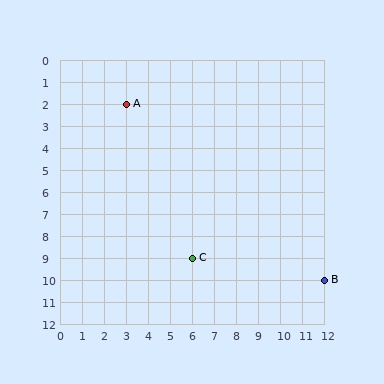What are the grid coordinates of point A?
Point A is at grid coordinates (3, 2).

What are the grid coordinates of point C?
Point C is at grid coordinates (6, 9).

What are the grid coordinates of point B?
Point B is at grid coordinates (12, 10).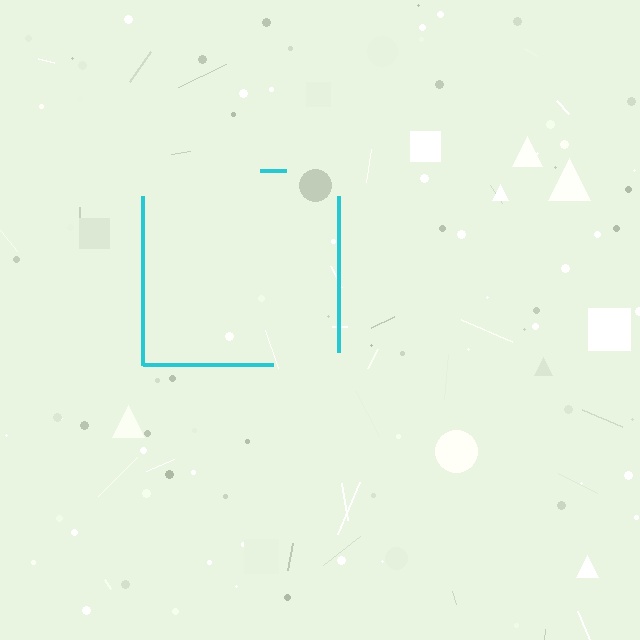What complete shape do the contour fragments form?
The contour fragments form a square.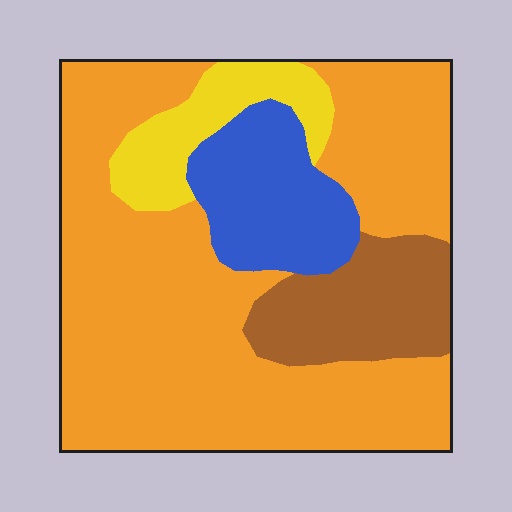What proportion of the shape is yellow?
Yellow takes up about one tenth (1/10) of the shape.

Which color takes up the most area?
Orange, at roughly 65%.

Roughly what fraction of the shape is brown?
Brown covers around 15% of the shape.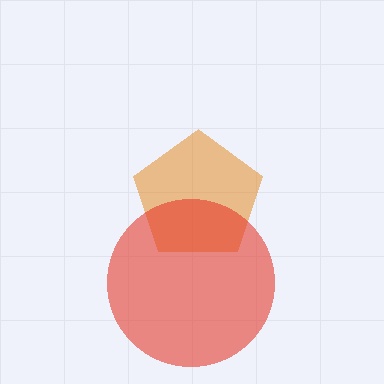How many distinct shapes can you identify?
There are 2 distinct shapes: an orange pentagon, a red circle.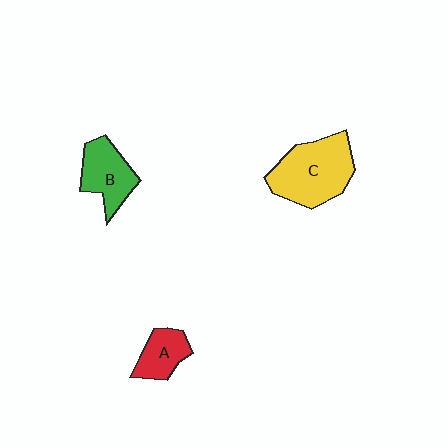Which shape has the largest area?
Shape C (yellow).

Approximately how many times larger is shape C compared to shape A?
Approximately 2.2 times.